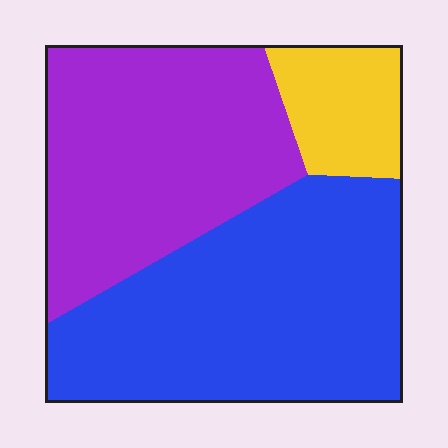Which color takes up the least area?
Yellow, at roughly 10%.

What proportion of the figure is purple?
Purple covers 40% of the figure.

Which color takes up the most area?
Blue, at roughly 50%.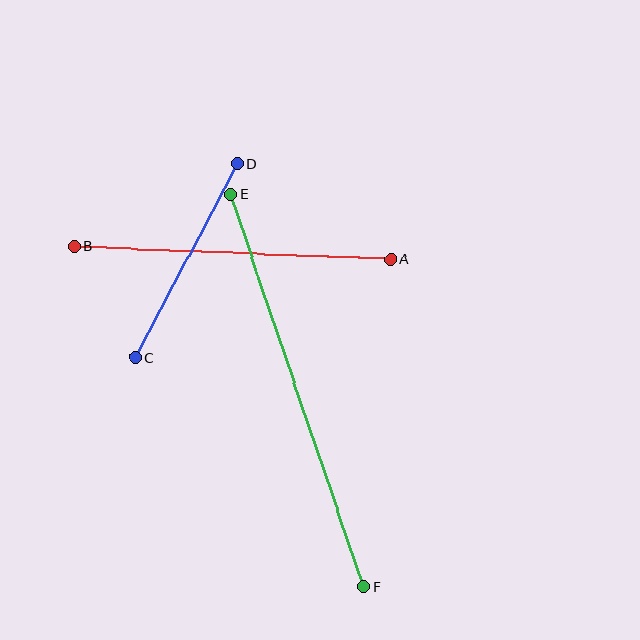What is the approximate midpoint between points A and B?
The midpoint is at approximately (232, 252) pixels.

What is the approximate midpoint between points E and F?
The midpoint is at approximately (297, 391) pixels.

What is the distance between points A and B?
The distance is approximately 317 pixels.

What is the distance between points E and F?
The distance is approximately 414 pixels.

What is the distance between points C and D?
The distance is approximately 219 pixels.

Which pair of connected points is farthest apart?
Points E and F are farthest apart.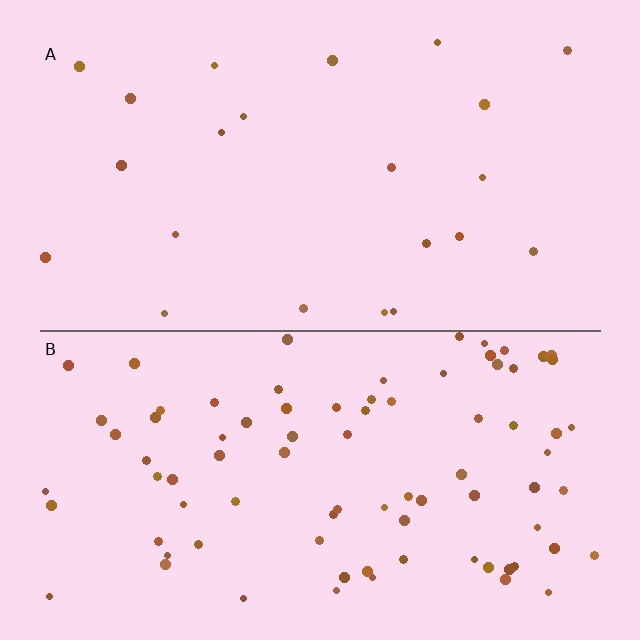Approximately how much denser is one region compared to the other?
Approximately 3.8× — region B over region A.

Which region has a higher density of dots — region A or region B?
B (the bottom).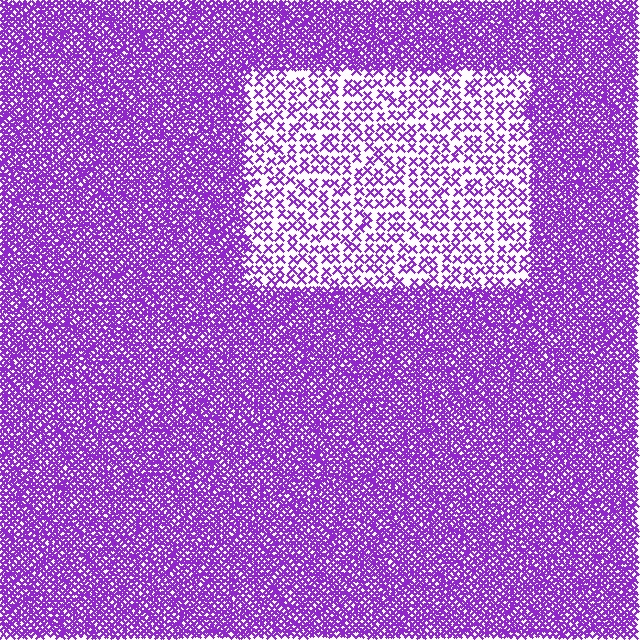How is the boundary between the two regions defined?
The boundary is defined by a change in element density (approximately 3.1x ratio). All elements are the same color, size, and shape.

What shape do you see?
I see a rectangle.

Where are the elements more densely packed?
The elements are more densely packed outside the rectangle boundary.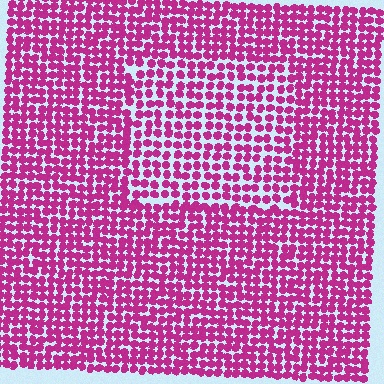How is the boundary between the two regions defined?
The boundary is defined by a change in element density (approximately 1.4x ratio). All elements are the same color, size, and shape.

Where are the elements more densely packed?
The elements are more densely packed outside the rectangle boundary.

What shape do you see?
I see a rectangle.